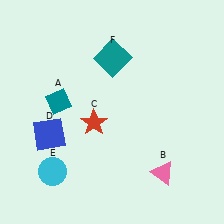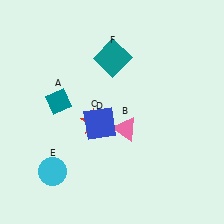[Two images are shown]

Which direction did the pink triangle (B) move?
The pink triangle (B) moved up.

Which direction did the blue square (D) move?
The blue square (D) moved right.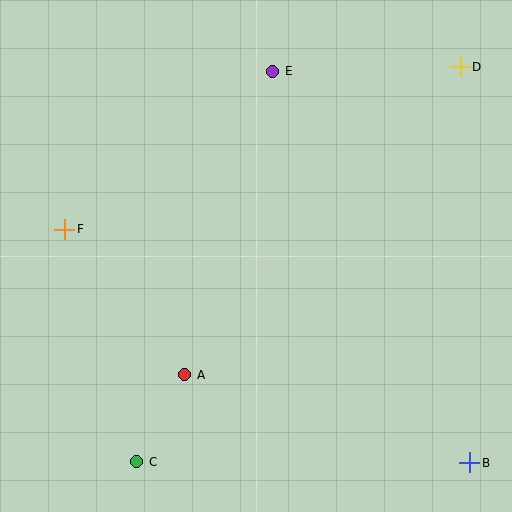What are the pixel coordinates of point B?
Point B is at (470, 463).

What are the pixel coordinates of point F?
Point F is at (65, 229).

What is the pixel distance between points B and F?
The distance between B and F is 467 pixels.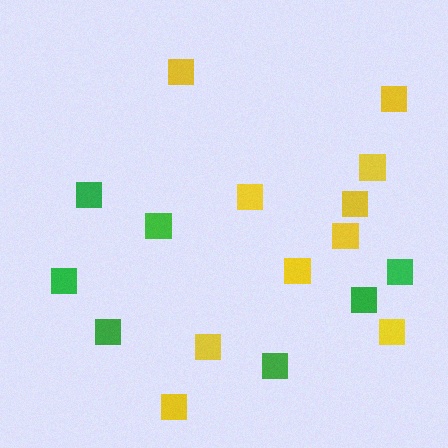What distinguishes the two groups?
There are 2 groups: one group of yellow squares (10) and one group of green squares (7).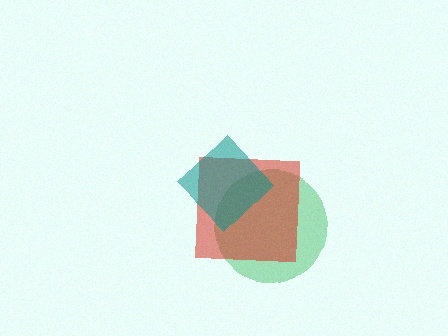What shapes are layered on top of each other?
The layered shapes are: a green circle, a red square, a teal diamond.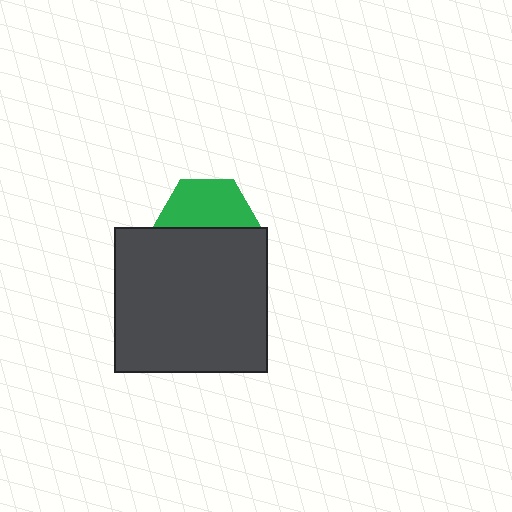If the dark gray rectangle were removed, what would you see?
You would see the complete green hexagon.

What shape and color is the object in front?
The object in front is a dark gray rectangle.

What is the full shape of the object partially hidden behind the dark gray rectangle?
The partially hidden object is a green hexagon.